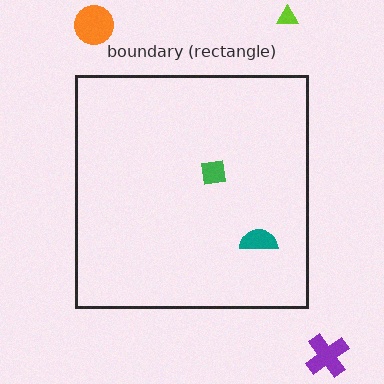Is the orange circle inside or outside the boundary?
Outside.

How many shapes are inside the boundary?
2 inside, 3 outside.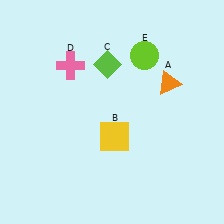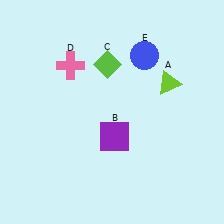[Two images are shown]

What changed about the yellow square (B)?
In Image 1, B is yellow. In Image 2, it changed to purple.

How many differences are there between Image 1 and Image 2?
There are 3 differences between the two images.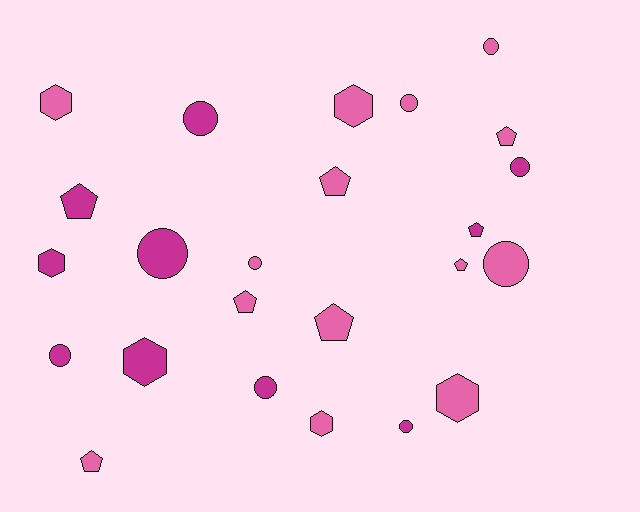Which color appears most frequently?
Pink, with 14 objects.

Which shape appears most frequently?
Circle, with 10 objects.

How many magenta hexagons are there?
There are 2 magenta hexagons.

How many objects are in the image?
There are 24 objects.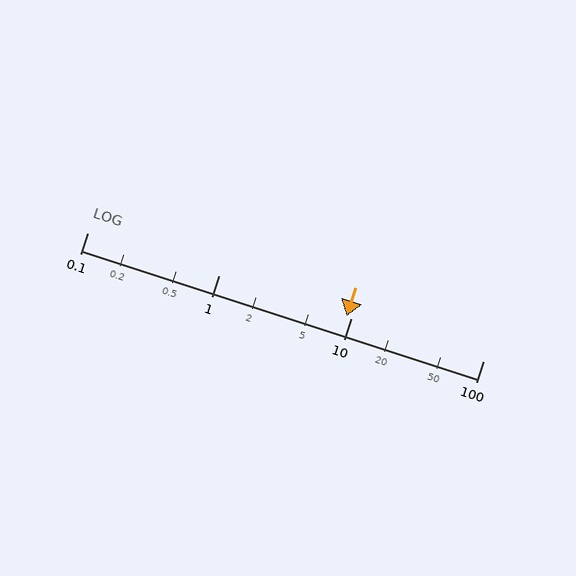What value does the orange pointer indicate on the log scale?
The pointer indicates approximately 9.2.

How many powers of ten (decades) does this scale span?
The scale spans 3 decades, from 0.1 to 100.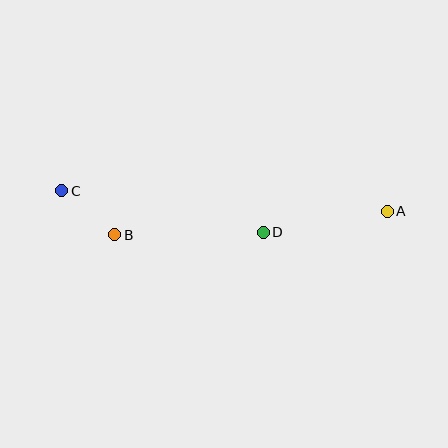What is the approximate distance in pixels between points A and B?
The distance between A and B is approximately 274 pixels.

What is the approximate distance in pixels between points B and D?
The distance between B and D is approximately 148 pixels.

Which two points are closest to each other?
Points B and C are closest to each other.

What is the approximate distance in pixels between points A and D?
The distance between A and D is approximately 126 pixels.